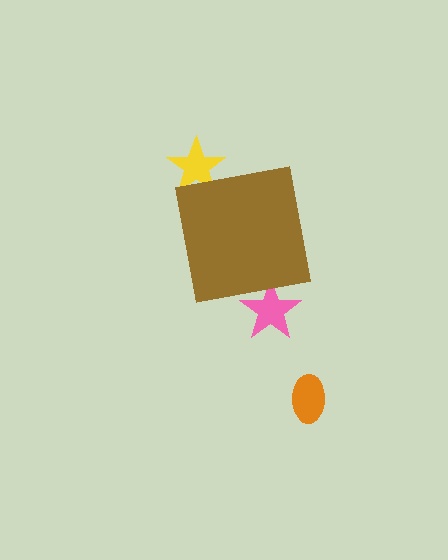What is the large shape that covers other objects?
A brown square.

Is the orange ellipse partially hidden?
No, the orange ellipse is fully visible.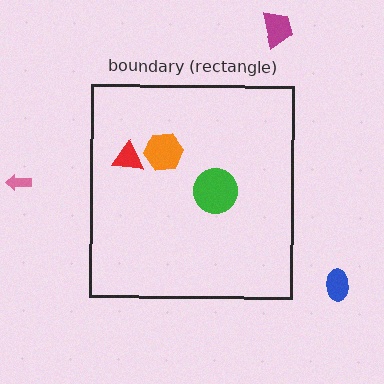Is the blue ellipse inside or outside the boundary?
Outside.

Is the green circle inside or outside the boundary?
Inside.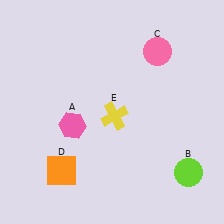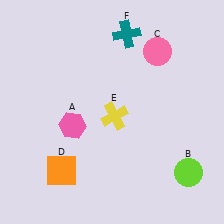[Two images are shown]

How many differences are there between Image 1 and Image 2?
There is 1 difference between the two images.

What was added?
A teal cross (F) was added in Image 2.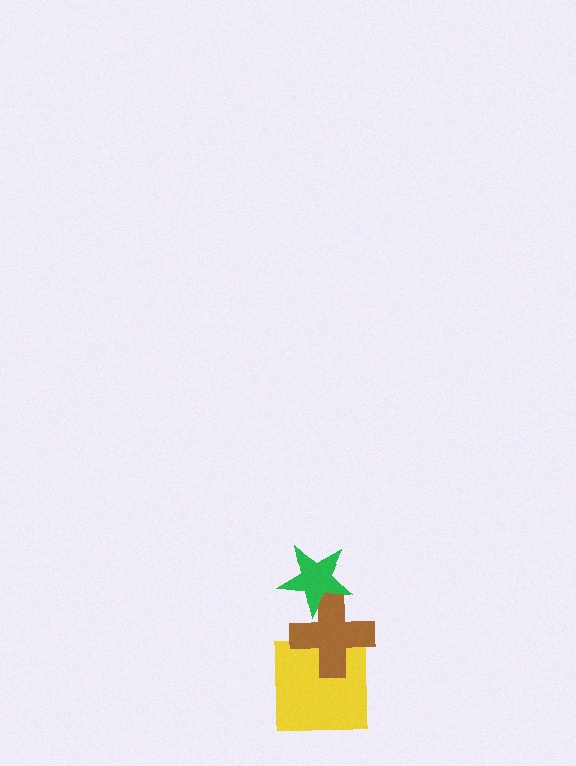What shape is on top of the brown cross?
The green star is on top of the brown cross.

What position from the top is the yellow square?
The yellow square is 3rd from the top.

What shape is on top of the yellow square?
The brown cross is on top of the yellow square.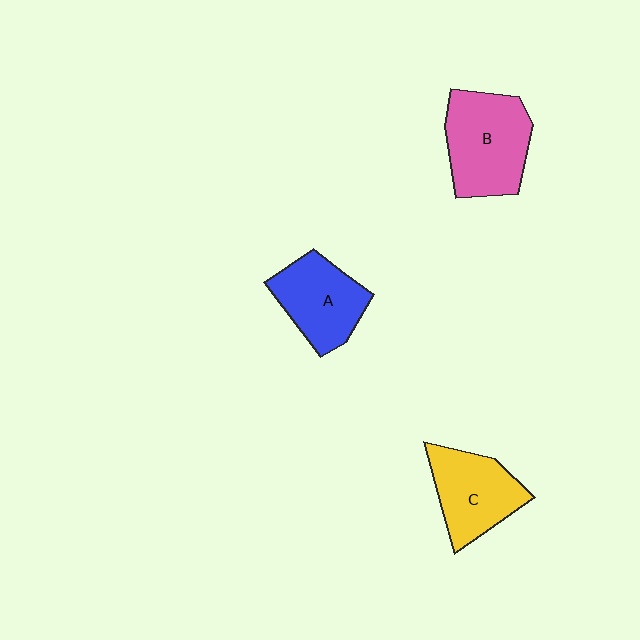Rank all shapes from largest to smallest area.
From largest to smallest: B (pink), C (yellow), A (blue).